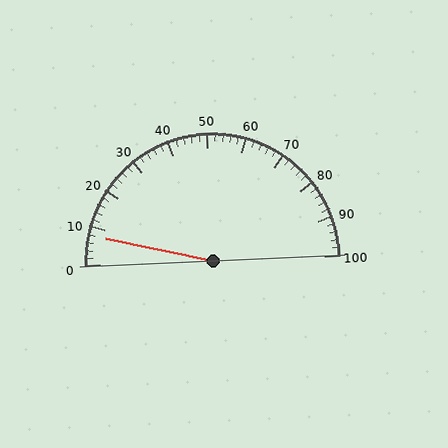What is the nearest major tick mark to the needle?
The nearest major tick mark is 10.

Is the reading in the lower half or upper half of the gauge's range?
The reading is in the lower half of the range (0 to 100).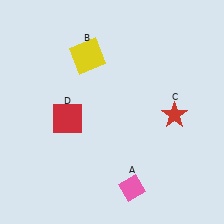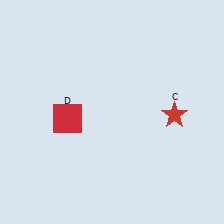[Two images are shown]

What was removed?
The pink diamond (A), the yellow square (B) were removed in Image 2.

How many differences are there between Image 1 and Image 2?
There are 2 differences between the two images.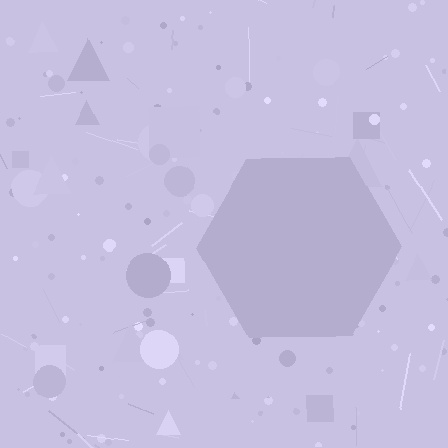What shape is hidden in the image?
A hexagon is hidden in the image.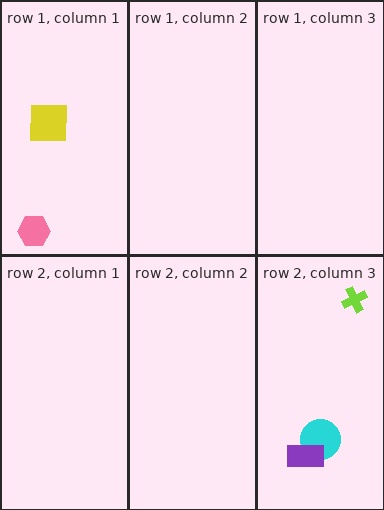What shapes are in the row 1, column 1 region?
The yellow square, the pink hexagon.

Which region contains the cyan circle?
The row 2, column 3 region.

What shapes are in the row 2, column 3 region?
The cyan circle, the lime cross, the purple rectangle.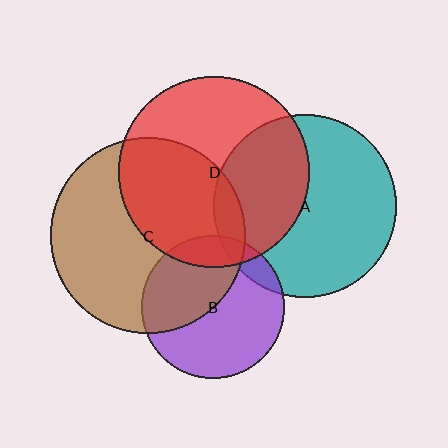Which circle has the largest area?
Circle C (brown).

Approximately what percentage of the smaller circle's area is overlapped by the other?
Approximately 45%.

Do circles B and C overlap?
Yes.